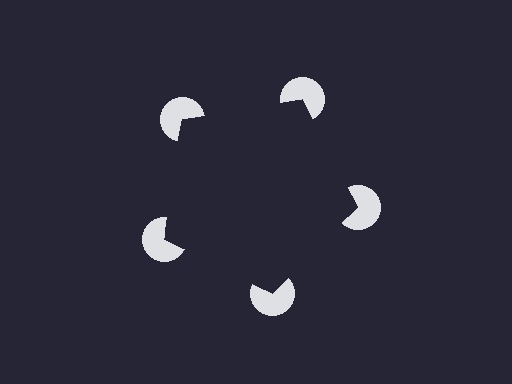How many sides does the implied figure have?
5 sides.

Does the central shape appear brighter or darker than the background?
It typically appears slightly darker than the background, even though no actual brightness change is drawn.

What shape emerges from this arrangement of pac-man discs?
An illusory pentagon — its edges are inferred from the aligned wedge cuts in the pac-man discs, not physically drawn.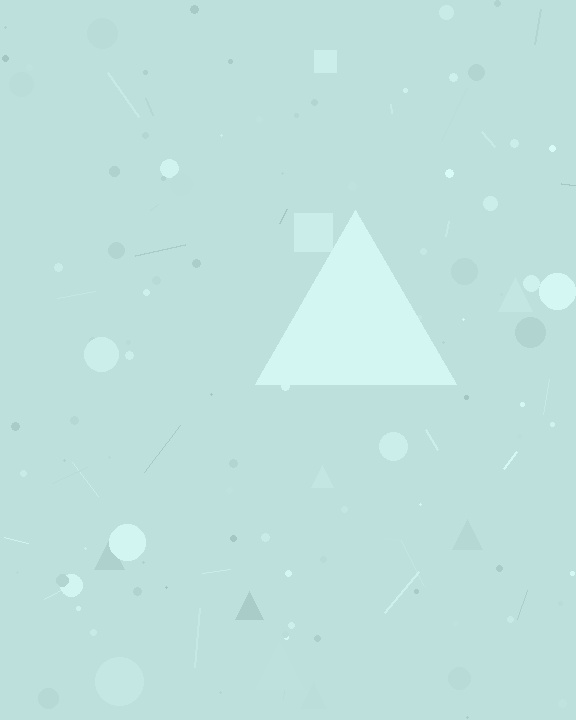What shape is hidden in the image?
A triangle is hidden in the image.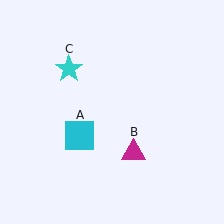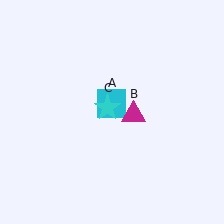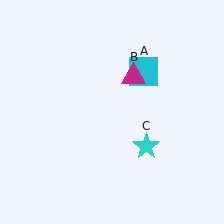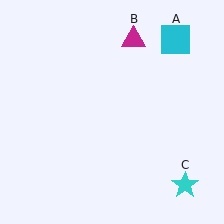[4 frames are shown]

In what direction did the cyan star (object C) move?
The cyan star (object C) moved down and to the right.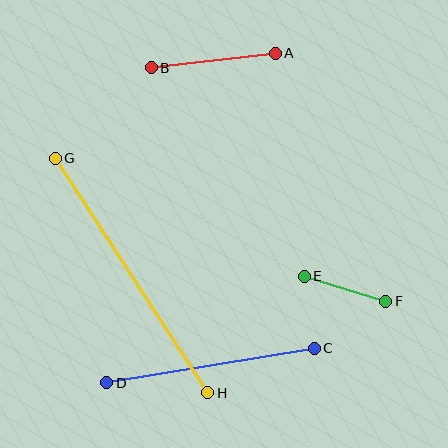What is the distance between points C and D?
The distance is approximately 210 pixels.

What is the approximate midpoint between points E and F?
The midpoint is at approximately (345, 289) pixels.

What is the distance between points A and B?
The distance is approximately 125 pixels.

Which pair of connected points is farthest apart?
Points G and H are farthest apart.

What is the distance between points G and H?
The distance is approximately 280 pixels.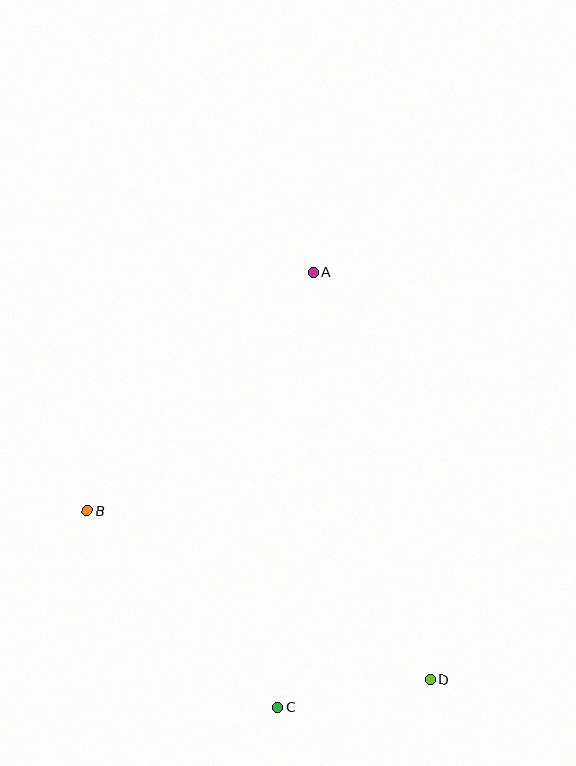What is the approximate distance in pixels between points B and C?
The distance between B and C is approximately 273 pixels.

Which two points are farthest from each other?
Points A and C are farthest from each other.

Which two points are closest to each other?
Points C and D are closest to each other.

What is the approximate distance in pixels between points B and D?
The distance between B and D is approximately 382 pixels.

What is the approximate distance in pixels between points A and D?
The distance between A and D is approximately 424 pixels.